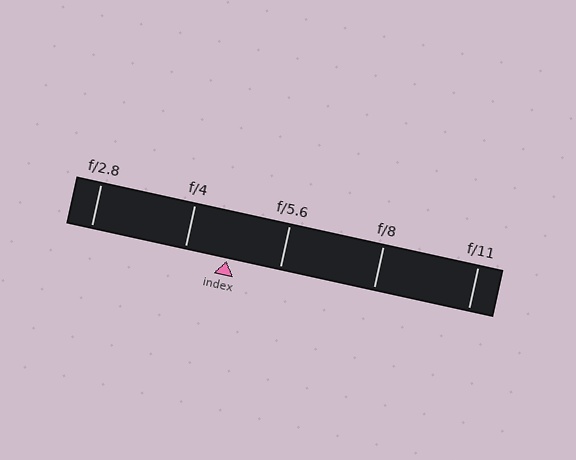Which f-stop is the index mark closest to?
The index mark is closest to f/4.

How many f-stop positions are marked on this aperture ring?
There are 5 f-stop positions marked.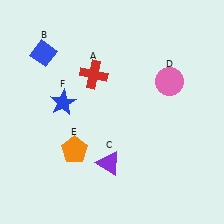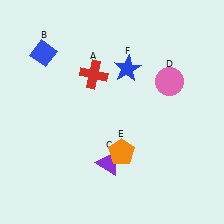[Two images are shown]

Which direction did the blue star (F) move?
The blue star (F) moved right.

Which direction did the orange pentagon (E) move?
The orange pentagon (E) moved right.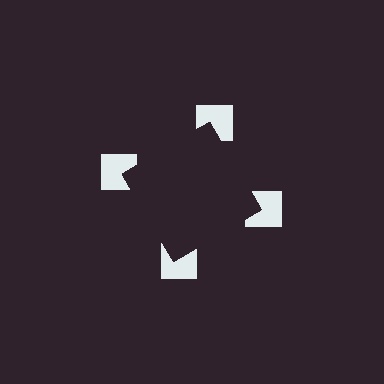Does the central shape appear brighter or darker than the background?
It typically appears slightly darker than the background, even though no actual brightness change is drawn.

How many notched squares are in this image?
There are 4 — one at each vertex of the illusory square.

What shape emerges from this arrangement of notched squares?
An illusory square — its edges are inferred from the aligned wedge cuts in the notched squares, not physically drawn.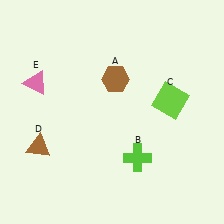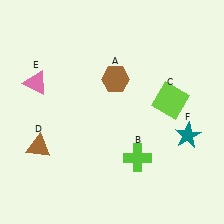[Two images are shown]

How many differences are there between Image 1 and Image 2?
There is 1 difference between the two images.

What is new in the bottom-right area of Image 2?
A teal star (F) was added in the bottom-right area of Image 2.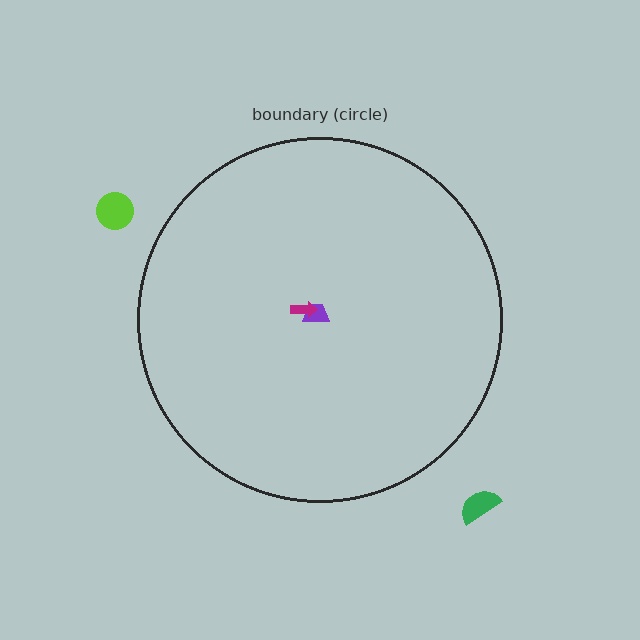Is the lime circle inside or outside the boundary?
Outside.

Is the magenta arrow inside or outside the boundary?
Inside.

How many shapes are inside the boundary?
2 inside, 2 outside.